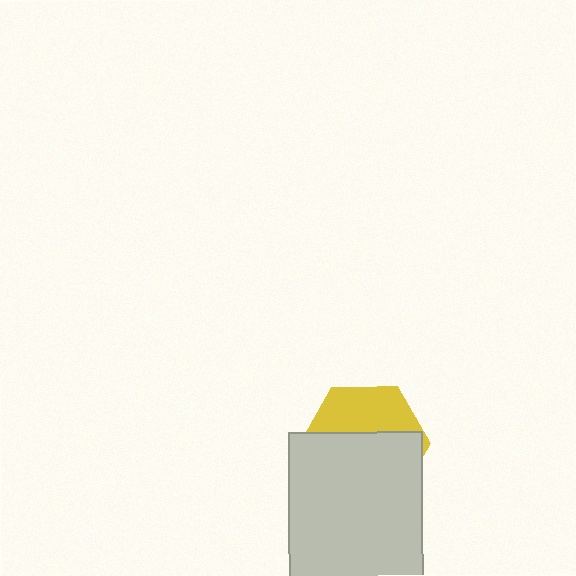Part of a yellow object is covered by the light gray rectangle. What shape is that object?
It is a hexagon.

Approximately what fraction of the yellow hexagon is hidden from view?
Roughly 63% of the yellow hexagon is hidden behind the light gray rectangle.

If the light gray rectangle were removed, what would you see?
You would see the complete yellow hexagon.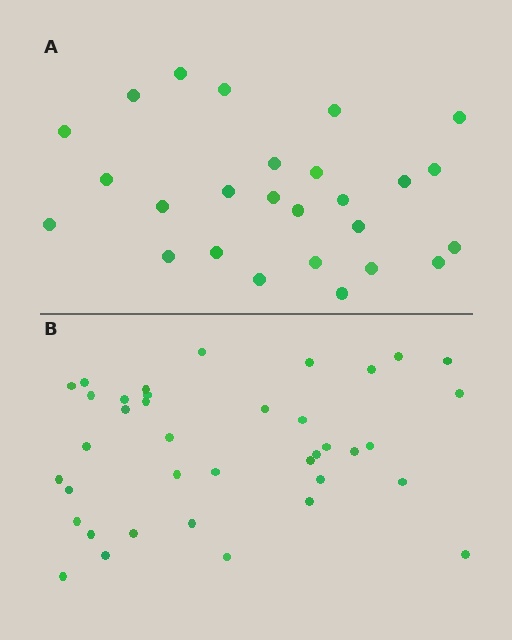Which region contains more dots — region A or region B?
Region B (the bottom region) has more dots.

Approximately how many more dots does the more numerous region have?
Region B has roughly 12 or so more dots than region A.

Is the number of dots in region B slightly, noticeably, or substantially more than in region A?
Region B has substantially more. The ratio is roughly 1.5 to 1.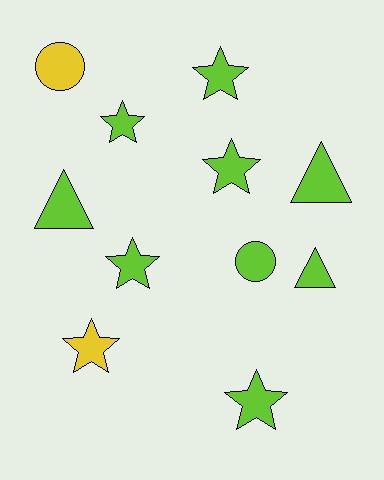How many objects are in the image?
There are 11 objects.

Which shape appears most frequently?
Star, with 6 objects.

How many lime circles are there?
There is 1 lime circle.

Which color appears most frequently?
Lime, with 9 objects.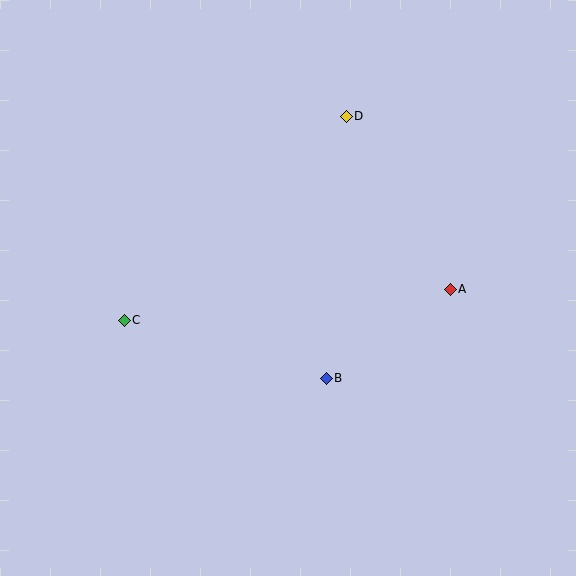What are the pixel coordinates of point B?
Point B is at (326, 378).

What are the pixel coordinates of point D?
Point D is at (346, 116).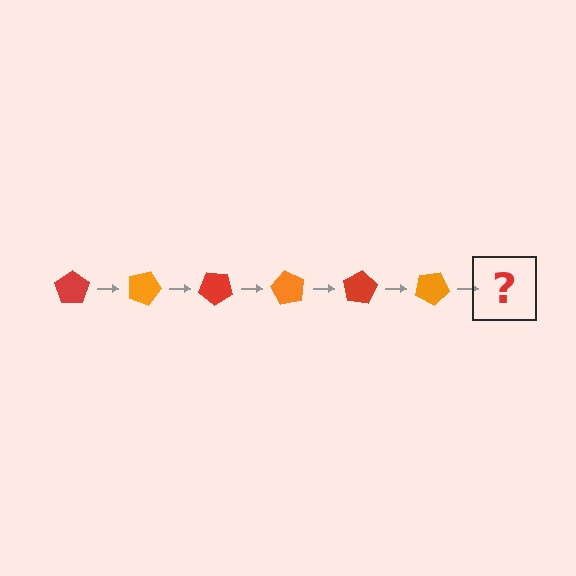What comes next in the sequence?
The next element should be a red pentagon, rotated 120 degrees from the start.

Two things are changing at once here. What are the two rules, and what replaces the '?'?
The two rules are that it rotates 20 degrees each step and the color cycles through red and orange. The '?' should be a red pentagon, rotated 120 degrees from the start.